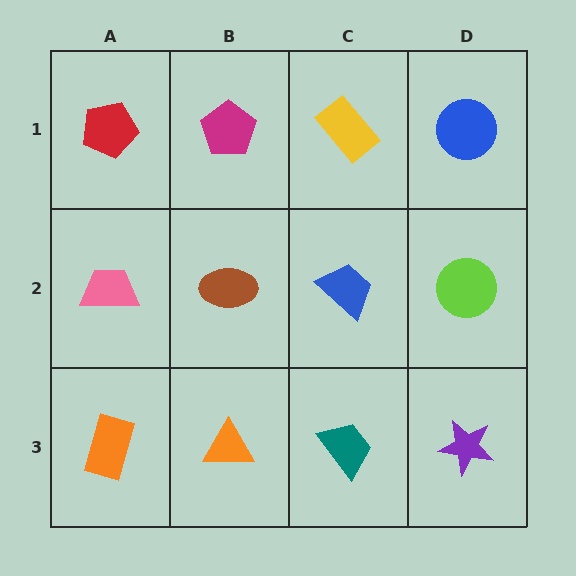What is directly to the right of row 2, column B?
A blue trapezoid.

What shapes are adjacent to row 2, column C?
A yellow rectangle (row 1, column C), a teal trapezoid (row 3, column C), a brown ellipse (row 2, column B), a lime circle (row 2, column D).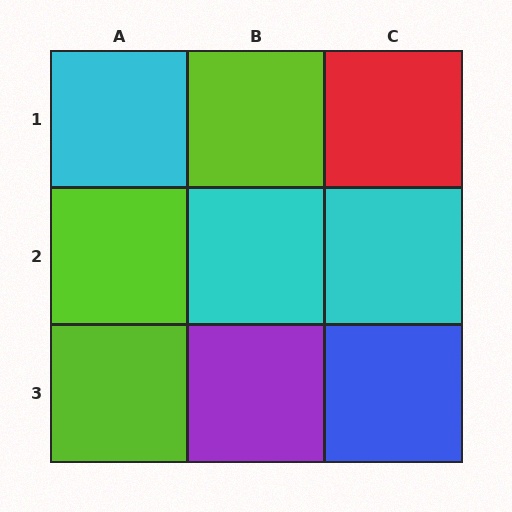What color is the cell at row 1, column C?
Red.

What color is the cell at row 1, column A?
Cyan.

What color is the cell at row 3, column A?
Lime.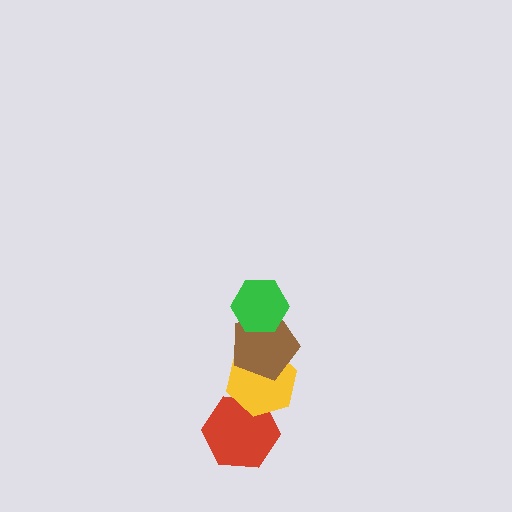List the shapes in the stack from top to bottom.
From top to bottom: the green hexagon, the brown pentagon, the yellow hexagon, the red hexagon.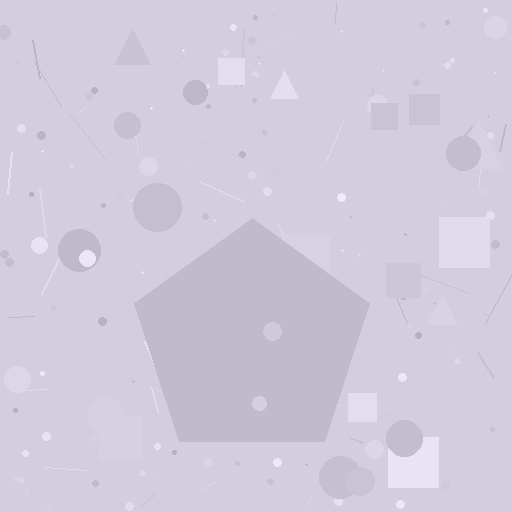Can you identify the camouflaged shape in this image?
The camouflaged shape is a pentagon.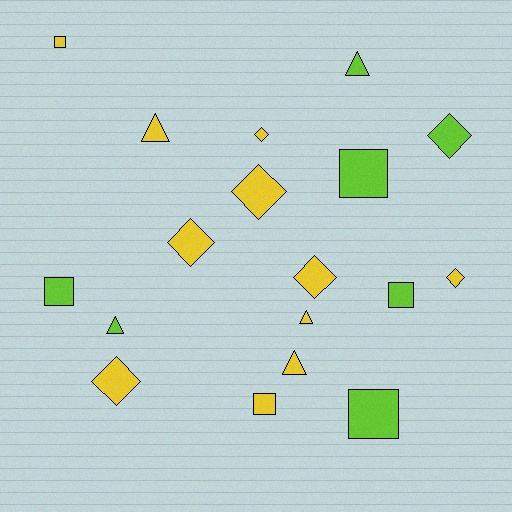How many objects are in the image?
There are 18 objects.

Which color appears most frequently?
Yellow, with 11 objects.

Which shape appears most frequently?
Diamond, with 7 objects.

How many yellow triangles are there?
There are 3 yellow triangles.